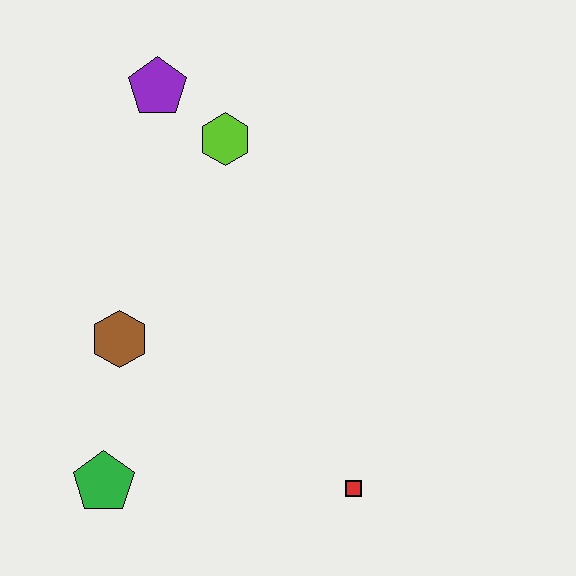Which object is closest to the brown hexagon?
The green pentagon is closest to the brown hexagon.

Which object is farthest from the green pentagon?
The purple pentagon is farthest from the green pentagon.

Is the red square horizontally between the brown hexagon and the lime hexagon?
No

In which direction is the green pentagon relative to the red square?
The green pentagon is to the left of the red square.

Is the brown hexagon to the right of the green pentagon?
Yes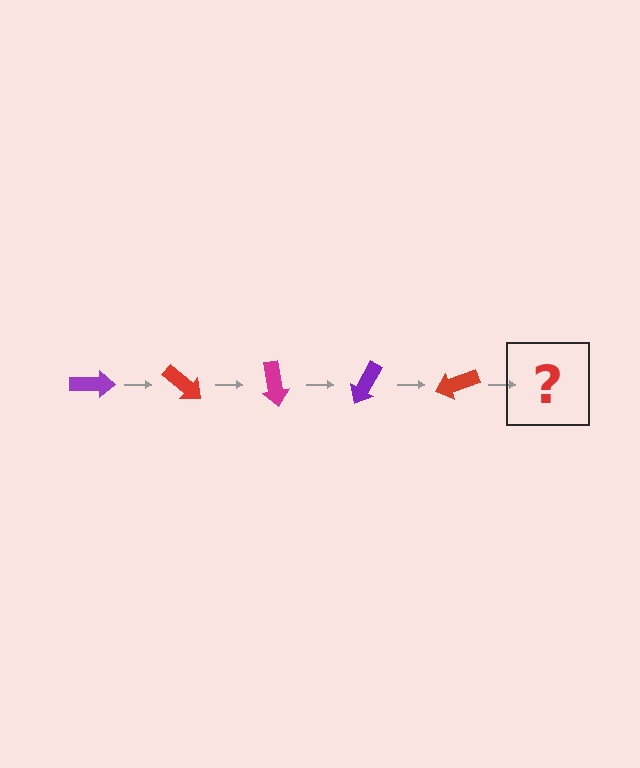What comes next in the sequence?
The next element should be a magenta arrow, rotated 200 degrees from the start.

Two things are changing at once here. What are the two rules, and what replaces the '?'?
The two rules are that it rotates 40 degrees each step and the color cycles through purple, red, and magenta. The '?' should be a magenta arrow, rotated 200 degrees from the start.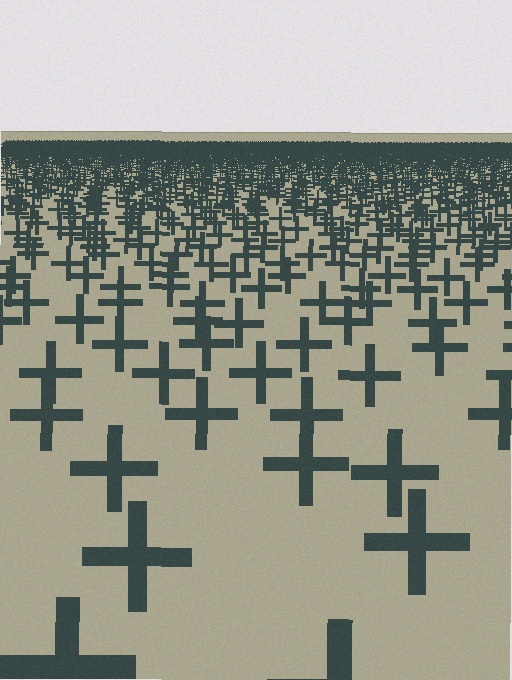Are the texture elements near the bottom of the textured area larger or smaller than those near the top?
Larger. Near the bottom, elements are closer to the viewer and appear at a bigger on-screen size.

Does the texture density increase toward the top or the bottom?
Density increases toward the top.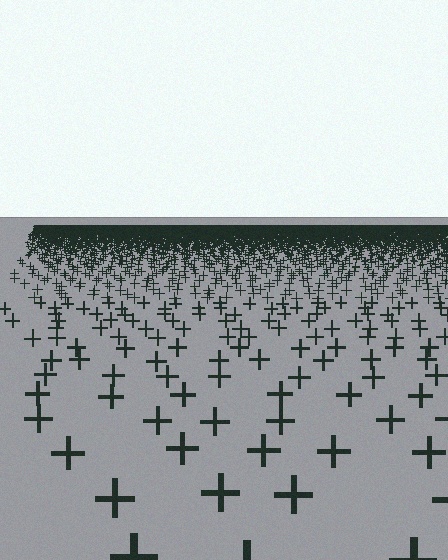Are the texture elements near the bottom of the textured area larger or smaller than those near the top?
Larger. Near the bottom, elements are closer to the viewer and appear at a bigger on-screen size.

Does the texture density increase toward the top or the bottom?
Density increases toward the top.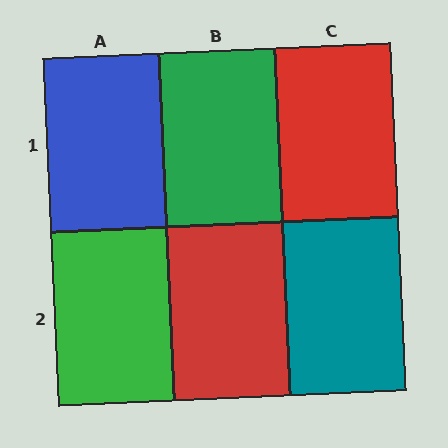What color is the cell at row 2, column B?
Red.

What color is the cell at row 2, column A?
Green.